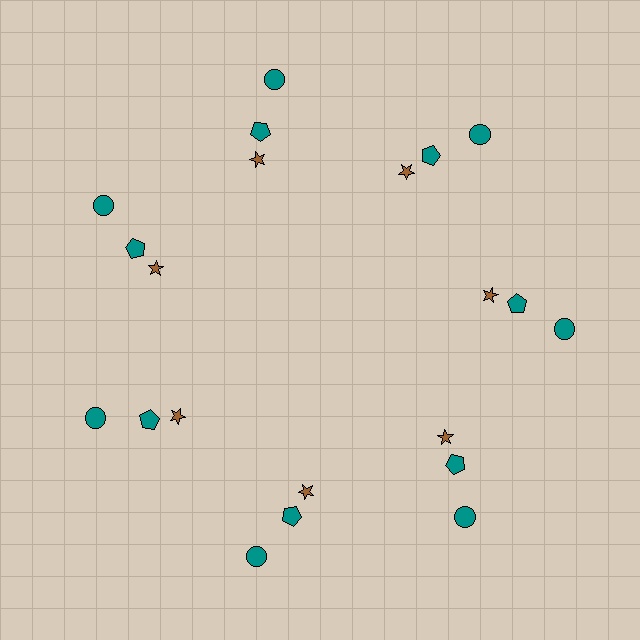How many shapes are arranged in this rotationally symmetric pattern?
There are 21 shapes, arranged in 7 groups of 3.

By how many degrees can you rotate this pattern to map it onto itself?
The pattern maps onto itself every 51 degrees of rotation.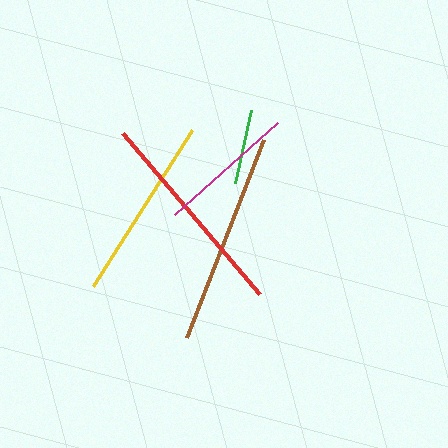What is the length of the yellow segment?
The yellow segment is approximately 185 pixels long.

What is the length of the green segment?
The green segment is approximately 74 pixels long.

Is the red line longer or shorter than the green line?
The red line is longer than the green line.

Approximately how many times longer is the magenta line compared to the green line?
The magenta line is approximately 1.9 times the length of the green line.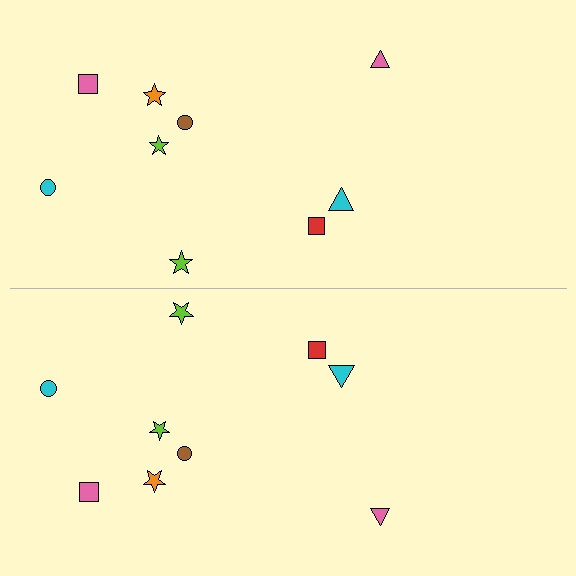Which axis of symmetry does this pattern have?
The pattern has a horizontal axis of symmetry running through the center of the image.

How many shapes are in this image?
There are 18 shapes in this image.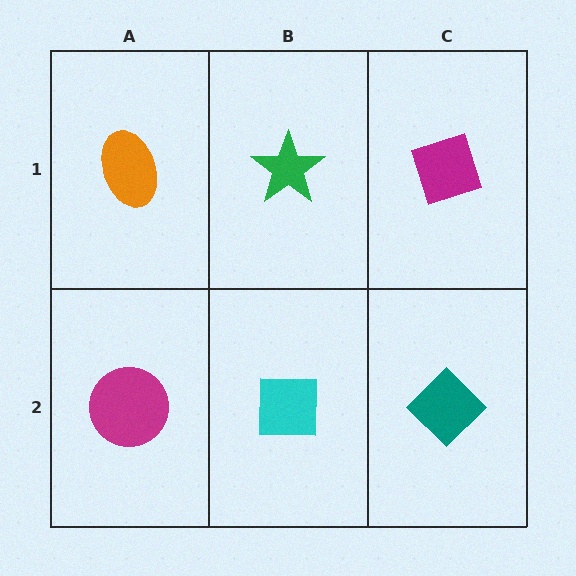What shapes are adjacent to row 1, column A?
A magenta circle (row 2, column A), a green star (row 1, column B).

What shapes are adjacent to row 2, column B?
A green star (row 1, column B), a magenta circle (row 2, column A), a teal diamond (row 2, column C).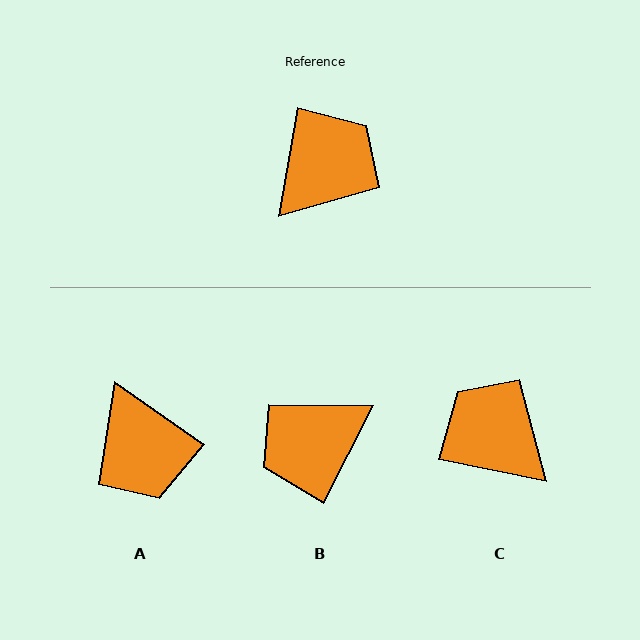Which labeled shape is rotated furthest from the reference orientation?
B, about 163 degrees away.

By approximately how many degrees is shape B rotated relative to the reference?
Approximately 163 degrees counter-clockwise.